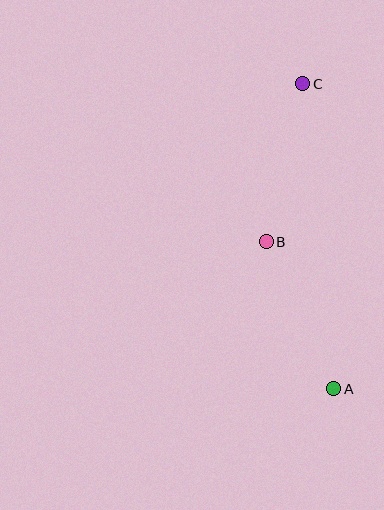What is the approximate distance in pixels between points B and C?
The distance between B and C is approximately 162 pixels.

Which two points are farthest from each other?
Points A and C are farthest from each other.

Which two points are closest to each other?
Points A and B are closest to each other.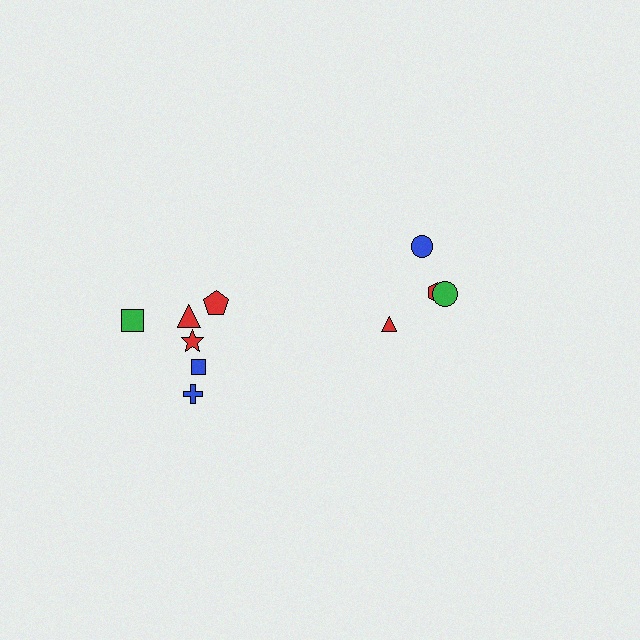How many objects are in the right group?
There are 4 objects.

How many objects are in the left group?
There are 6 objects.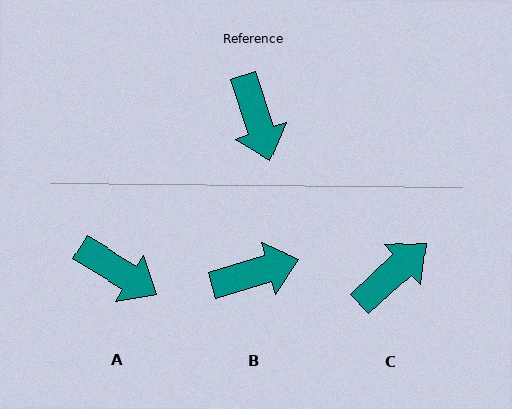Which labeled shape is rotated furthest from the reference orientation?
C, about 115 degrees away.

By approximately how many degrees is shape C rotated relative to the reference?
Approximately 115 degrees counter-clockwise.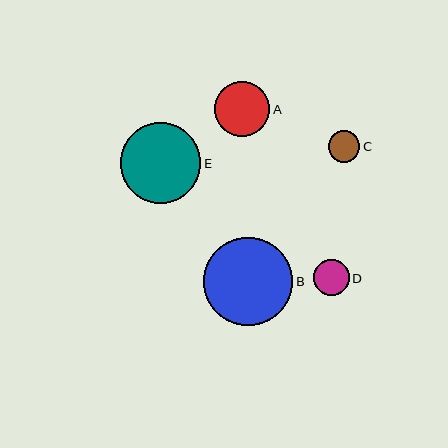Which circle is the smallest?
Circle C is the smallest with a size of approximately 32 pixels.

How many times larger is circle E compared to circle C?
Circle E is approximately 2.5 times the size of circle C.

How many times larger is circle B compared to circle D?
Circle B is approximately 2.5 times the size of circle D.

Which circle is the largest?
Circle B is the largest with a size of approximately 89 pixels.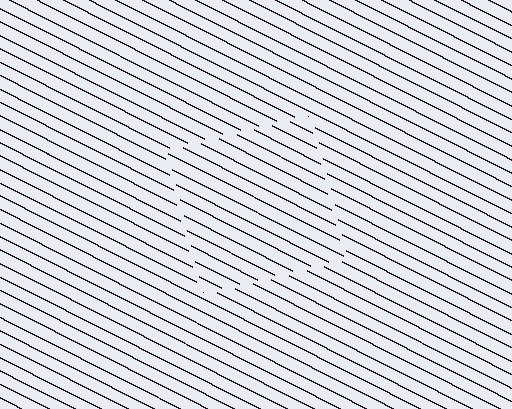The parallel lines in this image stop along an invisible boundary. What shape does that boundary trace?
An illusory square. The interior of the shape contains the same grating, shifted by half a period — the contour is defined by the phase discontinuity where line-ends from the inner and outer gratings abut.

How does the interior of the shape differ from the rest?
The interior of the shape contains the same grating, shifted by half a period — the contour is defined by the phase discontinuity where line-ends from the inner and outer gratings abut.